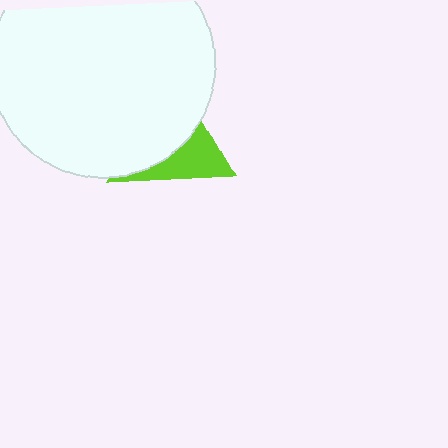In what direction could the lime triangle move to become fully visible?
The lime triangle could move toward the lower-right. That would shift it out from behind the white circle entirely.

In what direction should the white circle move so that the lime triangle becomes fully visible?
The white circle should move toward the upper-left. That is the shortest direction to clear the overlap and leave the lime triangle fully visible.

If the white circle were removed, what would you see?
You would see the complete lime triangle.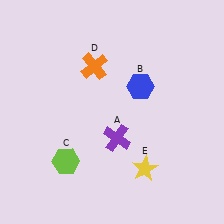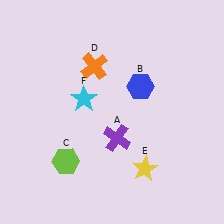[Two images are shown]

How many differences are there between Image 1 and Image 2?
There is 1 difference between the two images.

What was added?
A cyan star (F) was added in Image 2.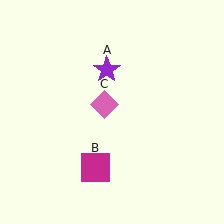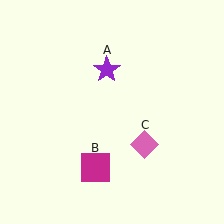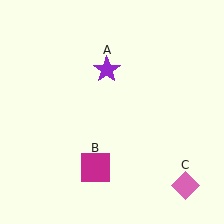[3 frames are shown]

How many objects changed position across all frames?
1 object changed position: pink diamond (object C).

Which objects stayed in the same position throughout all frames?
Purple star (object A) and magenta square (object B) remained stationary.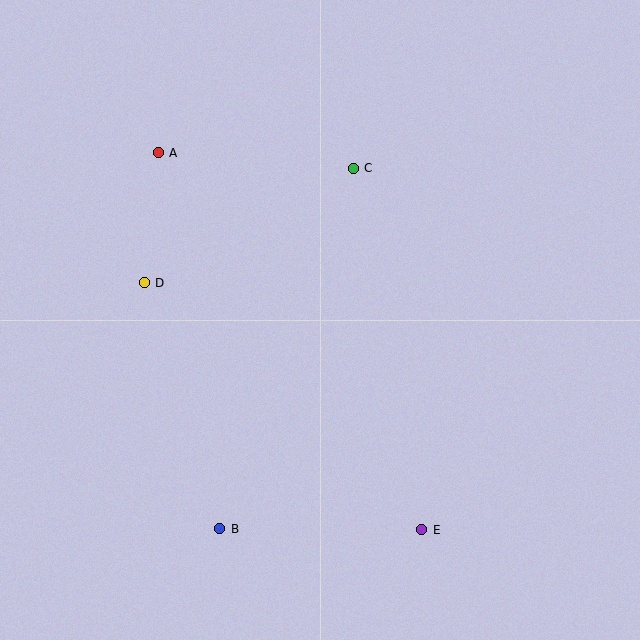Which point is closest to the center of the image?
Point C at (353, 168) is closest to the center.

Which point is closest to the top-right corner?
Point C is closest to the top-right corner.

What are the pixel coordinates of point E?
Point E is at (422, 530).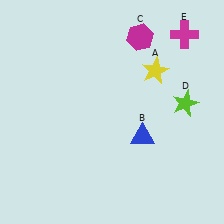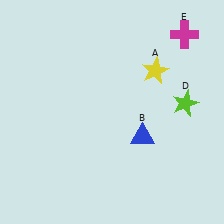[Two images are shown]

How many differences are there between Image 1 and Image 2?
There is 1 difference between the two images.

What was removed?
The magenta hexagon (C) was removed in Image 2.